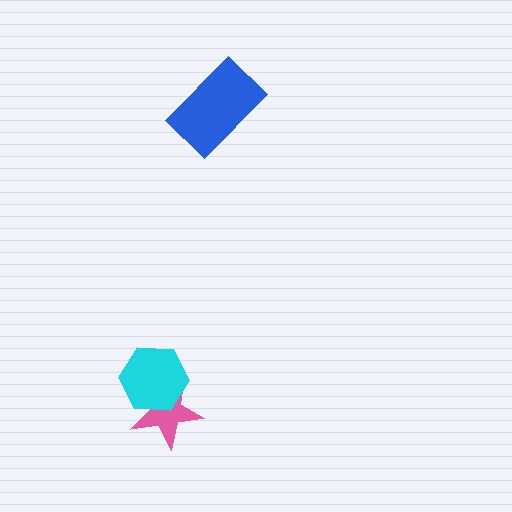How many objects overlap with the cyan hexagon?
1 object overlaps with the cyan hexagon.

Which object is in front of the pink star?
The cyan hexagon is in front of the pink star.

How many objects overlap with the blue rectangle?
0 objects overlap with the blue rectangle.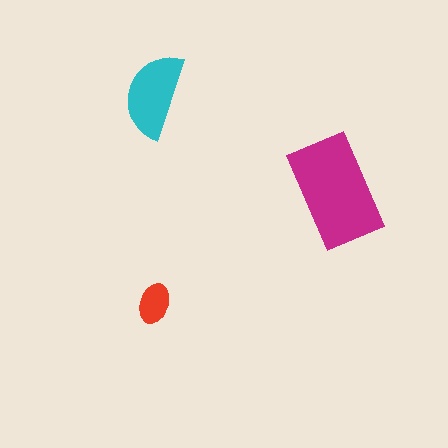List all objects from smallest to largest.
The red ellipse, the cyan semicircle, the magenta rectangle.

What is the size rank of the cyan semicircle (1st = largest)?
2nd.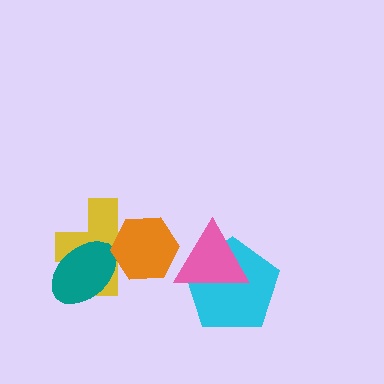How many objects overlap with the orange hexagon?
2 objects overlap with the orange hexagon.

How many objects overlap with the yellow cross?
2 objects overlap with the yellow cross.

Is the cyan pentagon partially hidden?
Yes, it is partially covered by another shape.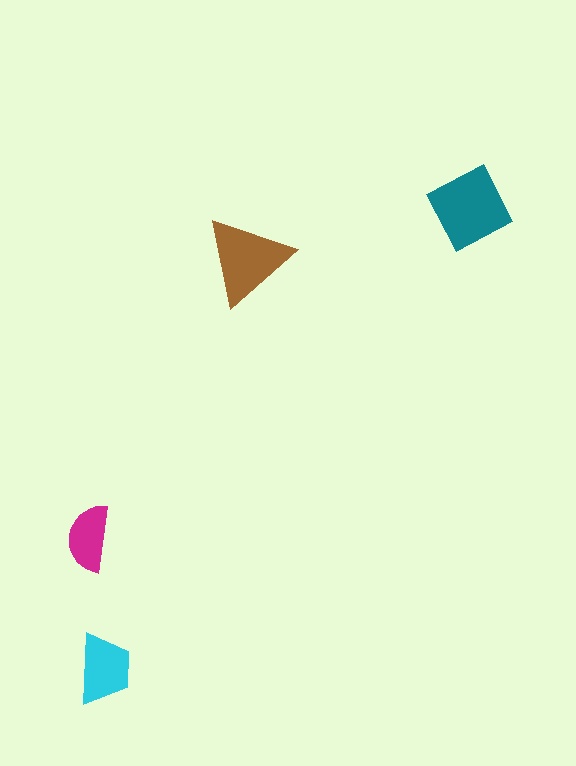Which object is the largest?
The teal diamond.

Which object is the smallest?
The magenta semicircle.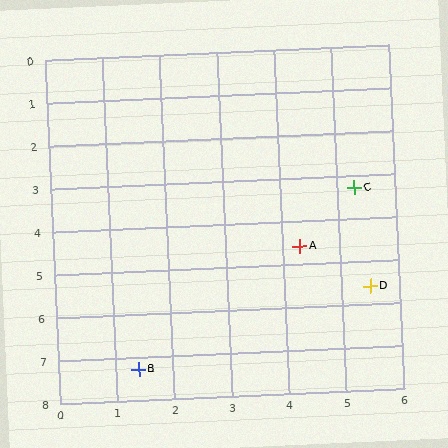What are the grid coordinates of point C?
Point C is at approximately (5.3, 3.3).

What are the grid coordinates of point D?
Point D is at approximately (5.5, 5.6).